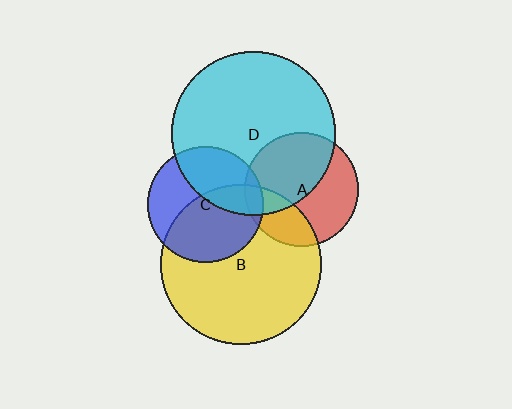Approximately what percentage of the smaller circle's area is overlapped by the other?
Approximately 10%.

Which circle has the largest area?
Circle D (cyan).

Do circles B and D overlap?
Yes.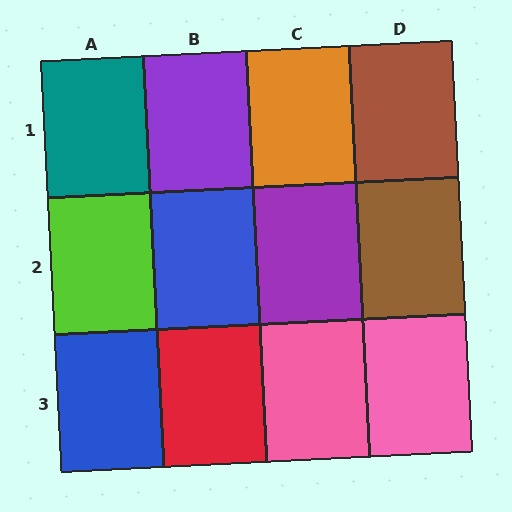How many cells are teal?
1 cell is teal.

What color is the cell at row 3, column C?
Pink.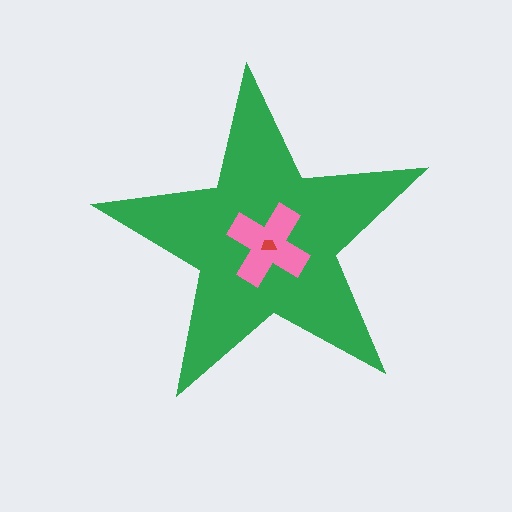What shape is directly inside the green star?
The pink cross.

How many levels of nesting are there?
3.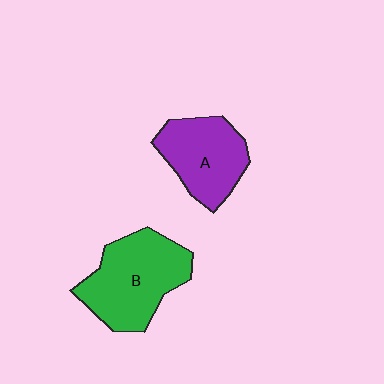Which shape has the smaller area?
Shape A (purple).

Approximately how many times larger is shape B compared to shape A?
Approximately 1.3 times.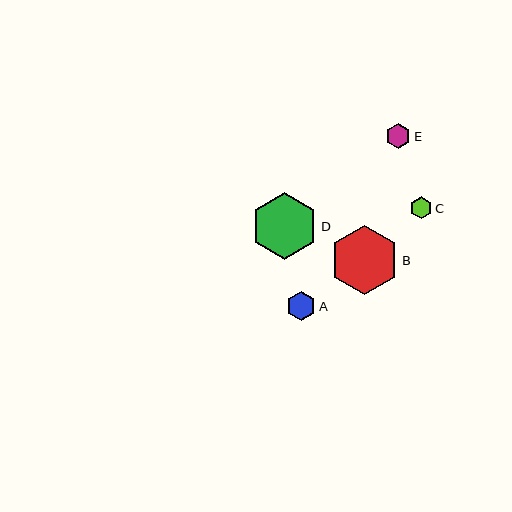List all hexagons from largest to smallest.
From largest to smallest: B, D, A, E, C.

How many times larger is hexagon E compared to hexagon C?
Hexagon E is approximately 1.1 times the size of hexagon C.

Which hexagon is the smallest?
Hexagon C is the smallest with a size of approximately 22 pixels.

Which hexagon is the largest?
Hexagon B is the largest with a size of approximately 70 pixels.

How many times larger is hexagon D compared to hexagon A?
Hexagon D is approximately 2.3 times the size of hexagon A.